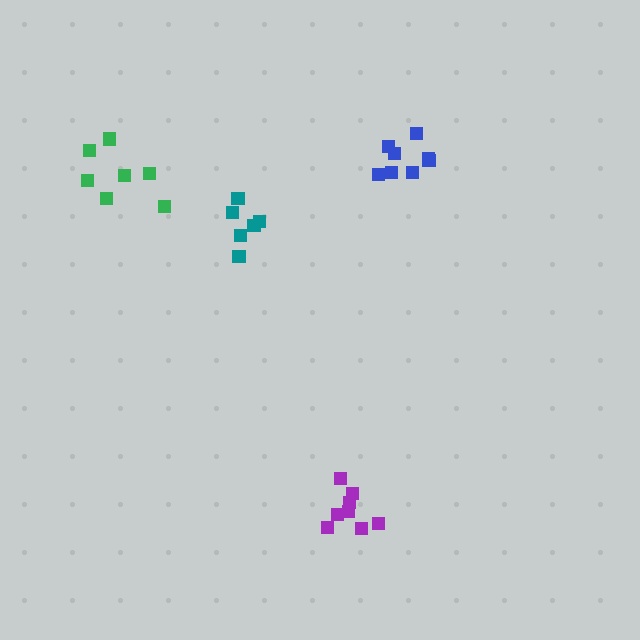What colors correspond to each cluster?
The clusters are colored: teal, blue, purple, green.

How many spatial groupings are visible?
There are 4 spatial groupings.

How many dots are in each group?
Group 1: 6 dots, Group 2: 8 dots, Group 3: 8 dots, Group 4: 7 dots (29 total).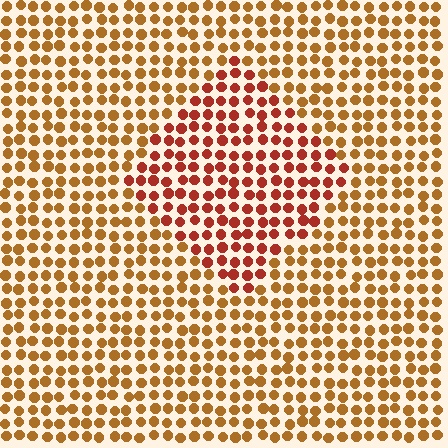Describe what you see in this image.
The image is filled with small brown elements in a uniform arrangement. A diamond-shaped region is visible where the elements are tinted to a slightly different hue, forming a subtle color boundary.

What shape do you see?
I see a diamond.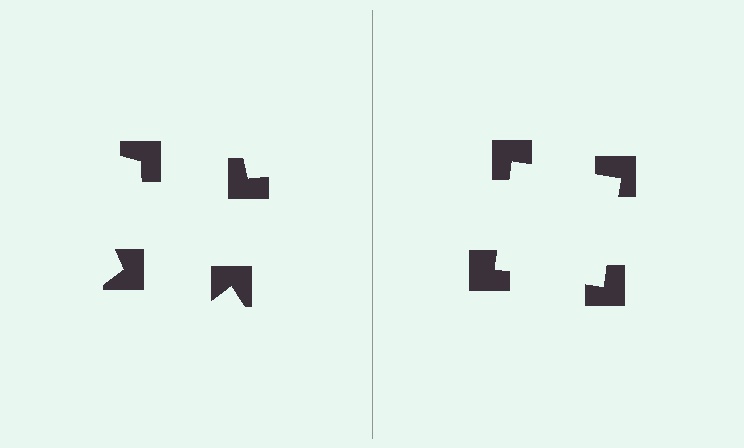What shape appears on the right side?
An illusory square.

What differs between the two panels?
The notched squares are positioned identically on both sides; only the wedge orientations differ. On the right they align to a square; on the left they are misaligned.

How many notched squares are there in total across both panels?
8 — 4 on each side.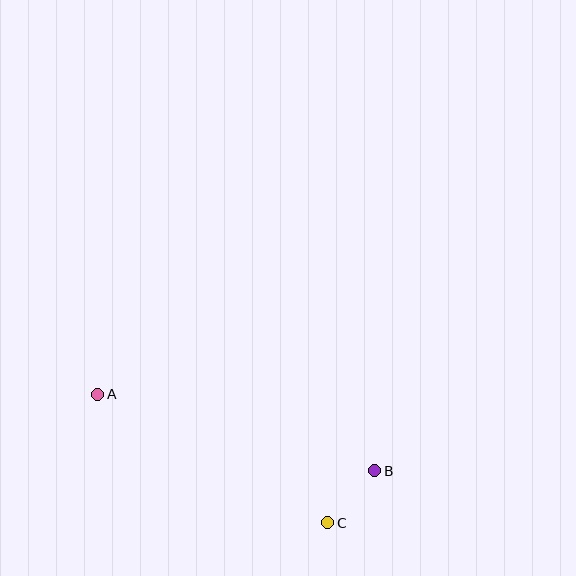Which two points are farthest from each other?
Points A and B are farthest from each other.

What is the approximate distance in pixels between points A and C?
The distance between A and C is approximately 264 pixels.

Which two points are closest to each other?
Points B and C are closest to each other.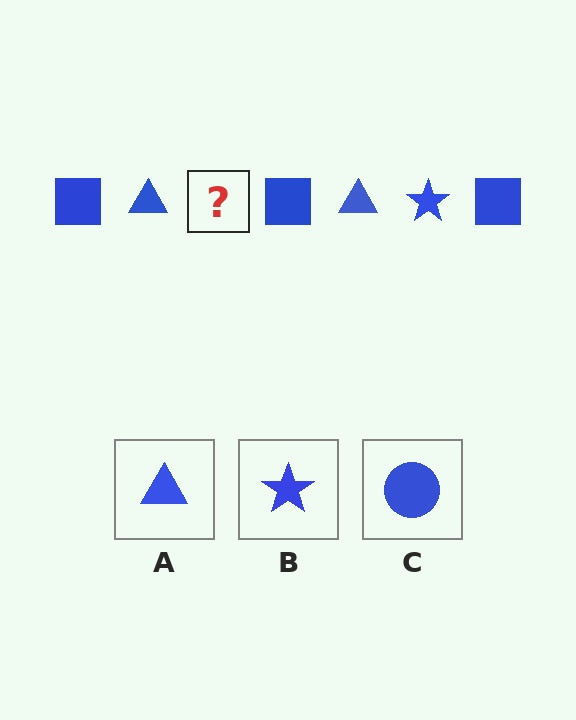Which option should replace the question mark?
Option B.